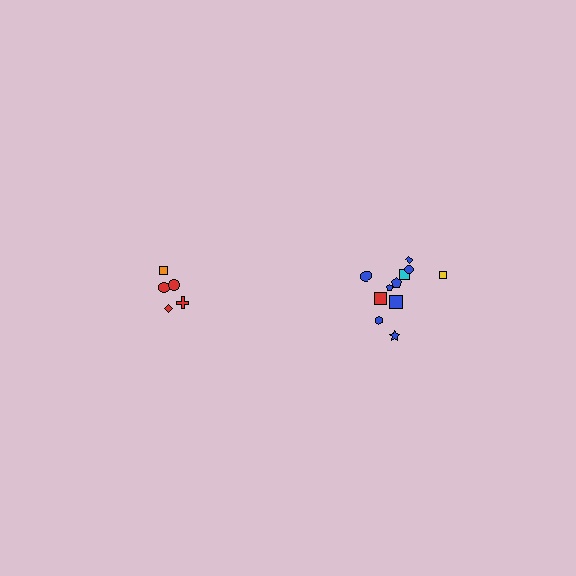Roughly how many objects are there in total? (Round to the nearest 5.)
Roughly 15 objects in total.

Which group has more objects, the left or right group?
The right group.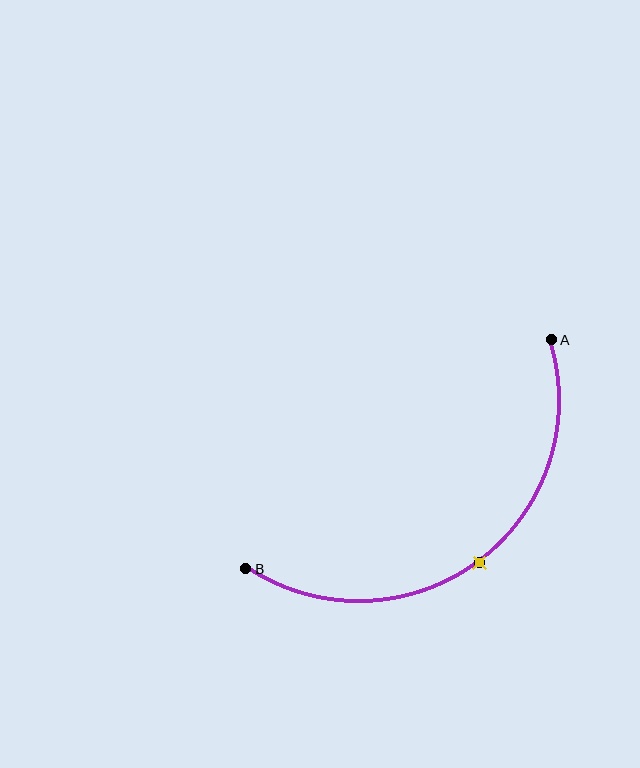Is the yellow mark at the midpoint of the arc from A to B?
Yes. The yellow mark lies on the arc at equal arc-length from both A and B — it is the arc midpoint.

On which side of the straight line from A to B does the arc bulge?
The arc bulges below and to the right of the straight line connecting A and B.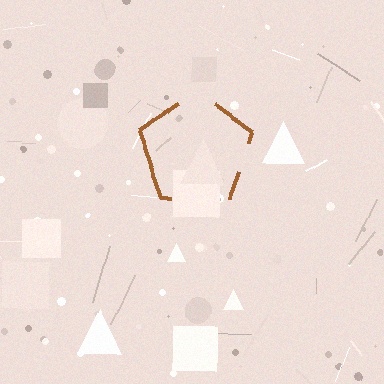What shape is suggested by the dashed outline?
The dashed outline suggests a pentagon.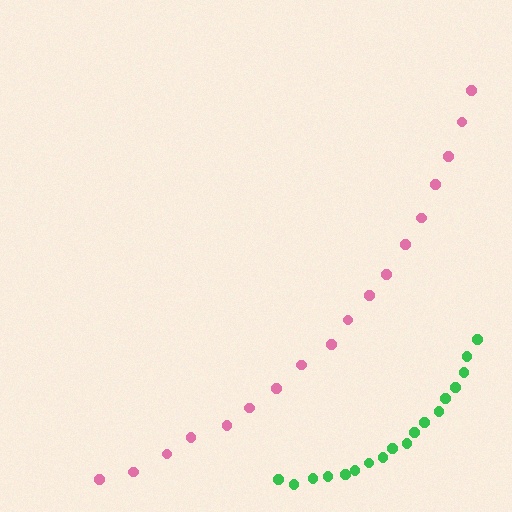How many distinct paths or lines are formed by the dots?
There are 2 distinct paths.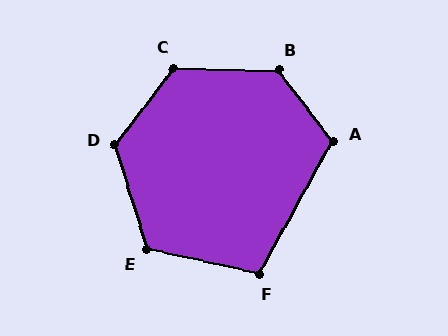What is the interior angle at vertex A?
Approximately 114 degrees (obtuse).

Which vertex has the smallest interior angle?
F, at approximately 106 degrees.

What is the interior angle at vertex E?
Approximately 120 degrees (obtuse).